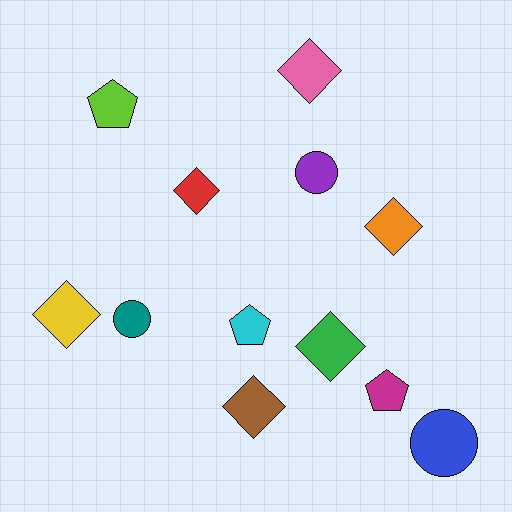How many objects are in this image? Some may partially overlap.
There are 12 objects.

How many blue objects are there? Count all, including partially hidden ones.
There is 1 blue object.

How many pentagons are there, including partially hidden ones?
There are 3 pentagons.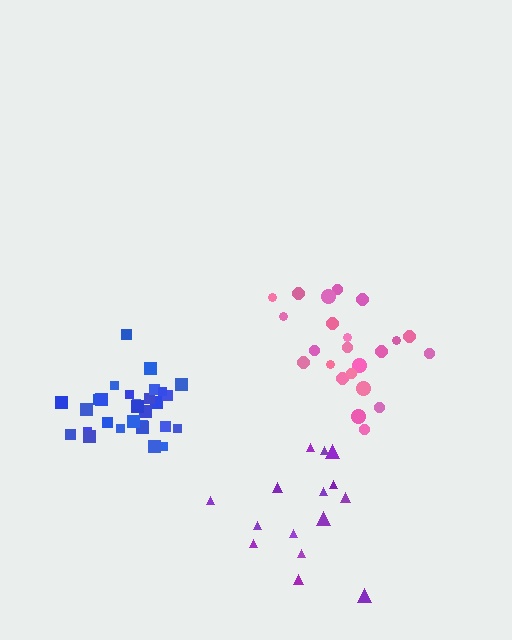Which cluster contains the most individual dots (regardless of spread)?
Blue (29).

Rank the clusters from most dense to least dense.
blue, pink, purple.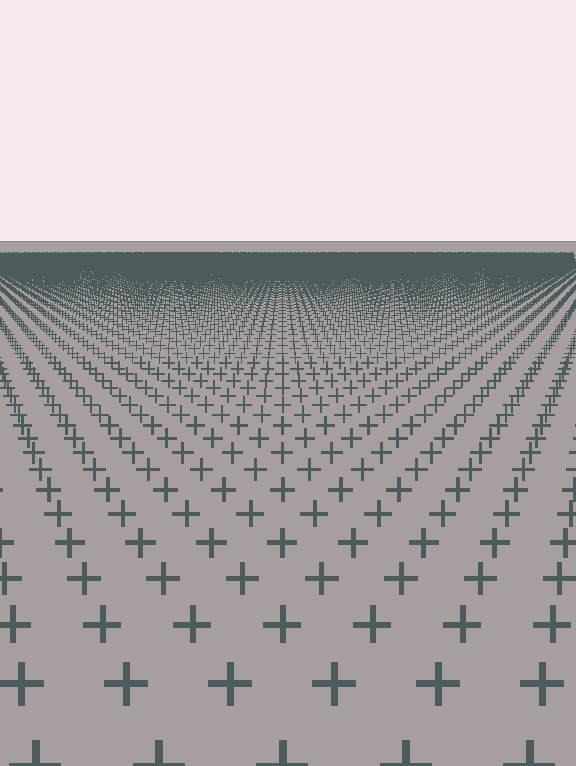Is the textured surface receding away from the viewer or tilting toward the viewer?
The surface is receding away from the viewer. Texture elements get smaller and denser toward the top.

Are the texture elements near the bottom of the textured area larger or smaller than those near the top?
Larger. Near the bottom, elements are closer to the viewer and appear at a bigger on-screen size.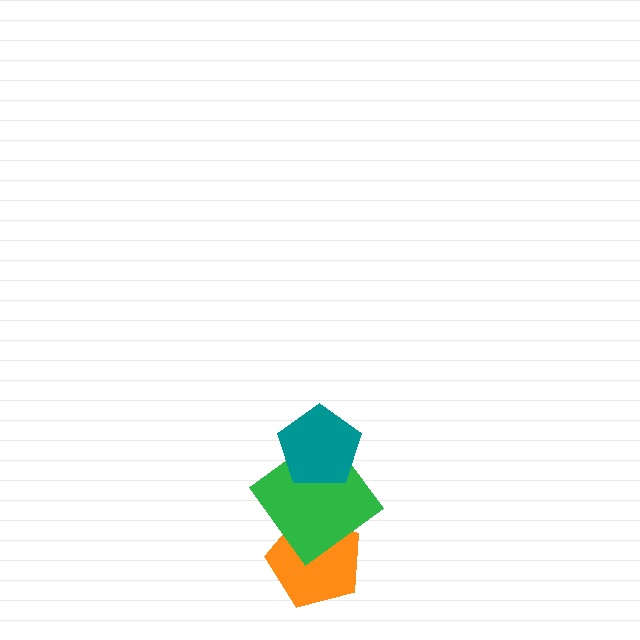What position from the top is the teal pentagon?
The teal pentagon is 1st from the top.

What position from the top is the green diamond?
The green diamond is 2nd from the top.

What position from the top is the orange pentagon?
The orange pentagon is 3rd from the top.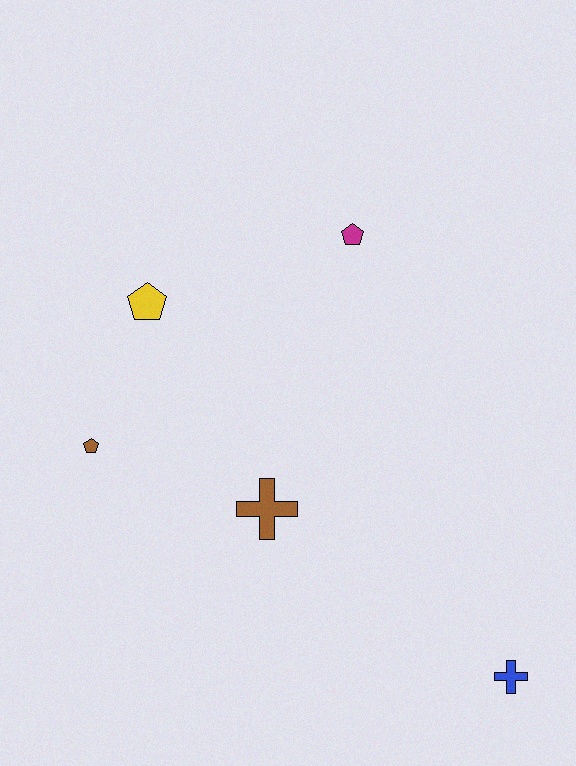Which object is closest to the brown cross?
The brown pentagon is closest to the brown cross.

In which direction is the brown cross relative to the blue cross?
The brown cross is to the left of the blue cross.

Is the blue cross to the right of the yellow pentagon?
Yes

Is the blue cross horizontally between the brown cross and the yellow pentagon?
No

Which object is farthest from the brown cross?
The blue cross is farthest from the brown cross.